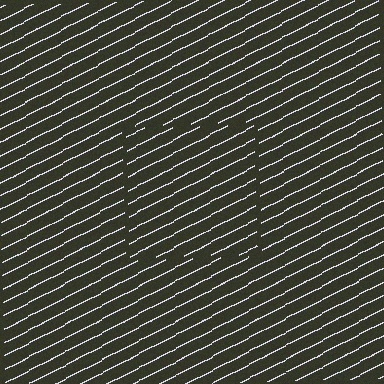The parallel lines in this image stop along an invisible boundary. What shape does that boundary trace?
An illusory square. The interior of the shape contains the same grating, shifted by half a period — the contour is defined by the phase discontinuity where line-ends from the inner and outer gratings abut.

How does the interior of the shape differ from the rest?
The interior of the shape contains the same grating, shifted by half a period — the contour is defined by the phase discontinuity where line-ends from the inner and outer gratings abut.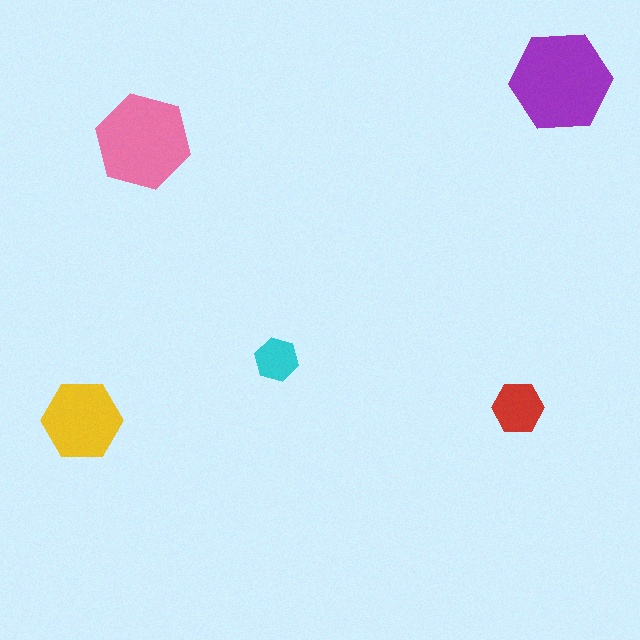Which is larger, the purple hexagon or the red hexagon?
The purple one.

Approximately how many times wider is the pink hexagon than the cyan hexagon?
About 2 times wider.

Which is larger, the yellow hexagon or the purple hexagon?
The purple one.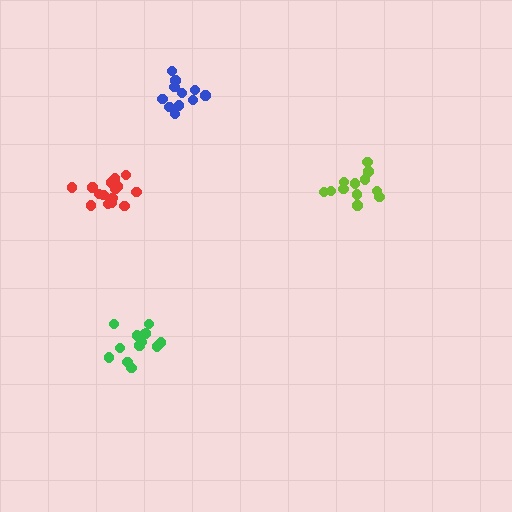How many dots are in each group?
Group 1: 15 dots, Group 2: 12 dots, Group 3: 11 dots, Group 4: 13 dots (51 total).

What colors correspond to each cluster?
The clusters are colored: red, lime, blue, green.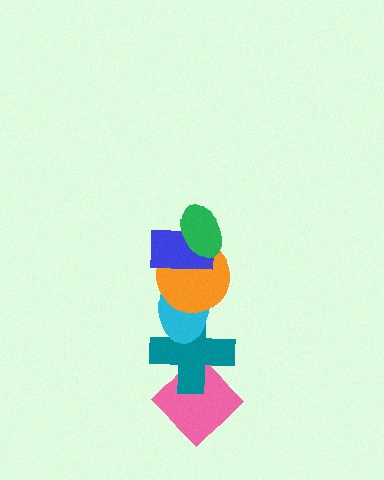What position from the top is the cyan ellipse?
The cyan ellipse is 4th from the top.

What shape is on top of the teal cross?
The cyan ellipse is on top of the teal cross.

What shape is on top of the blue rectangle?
The green ellipse is on top of the blue rectangle.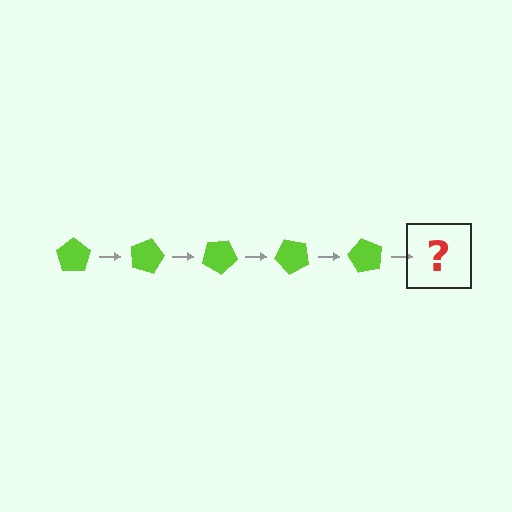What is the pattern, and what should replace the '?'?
The pattern is that the pentagon rotates 15 degrees each step. The '?' should be a lime pentagon rotated 75 degrees.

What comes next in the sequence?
The next element should be a lime pentagon rotated 75 degrees.